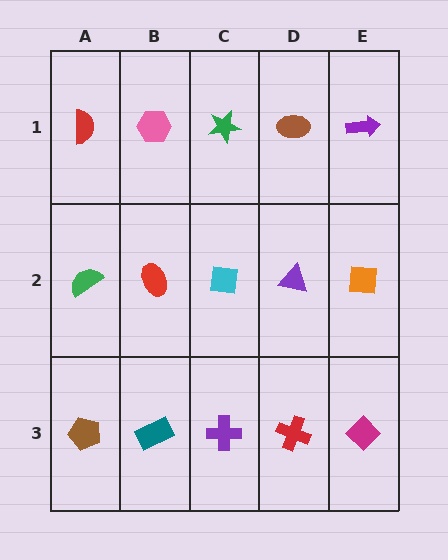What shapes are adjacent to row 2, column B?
A pink hexagon (row 1, column B), a teal rectangle (row 3, column B), a green semicircle (row 2, column A), a cyan square (row 2, column C).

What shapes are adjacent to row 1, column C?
A cyan square (row 2, column C), a pink hexagon (row 1, column B), a brown ellipse (row 1, column D).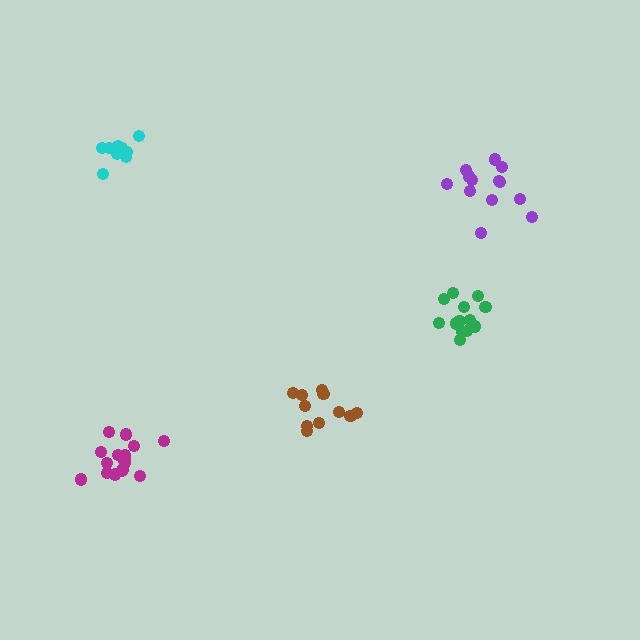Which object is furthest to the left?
The cyan cluster is leftmost.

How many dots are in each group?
Group 1: 13 dots, Group 2: 11 dots, Group 3: 17 dots, Group 4: 11 dots, Group 5: 13 dots (65 total).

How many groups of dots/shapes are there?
There are 5 groups.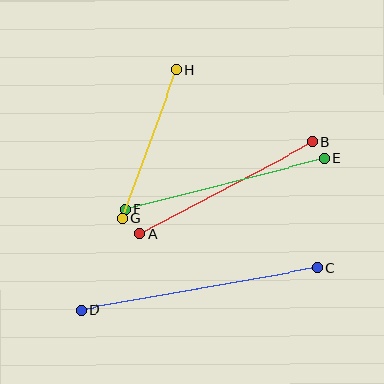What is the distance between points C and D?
The distance is approximately 241 pixels.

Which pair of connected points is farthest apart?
Points C and D are farthest apart.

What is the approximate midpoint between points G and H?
The midpoint is at approximately (149, 144) pixels.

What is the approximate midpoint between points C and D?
The midpoint is at approximately (199, 289) pixels.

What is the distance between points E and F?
The distance is approximately 205 pixels.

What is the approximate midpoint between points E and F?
The midpoint is at approximately (225, 184) pixels.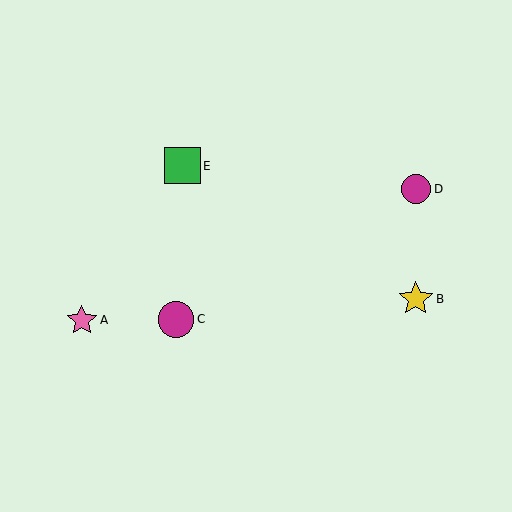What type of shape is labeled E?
Shape E is a green square.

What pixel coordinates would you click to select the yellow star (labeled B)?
Click at (416, 299) to select the yellow star B.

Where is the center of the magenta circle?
The center of the magenta circle is at (416, 189).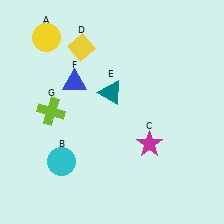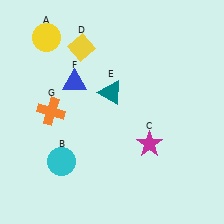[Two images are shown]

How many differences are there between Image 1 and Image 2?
There is 1 difference between the two images.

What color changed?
The cross (G) changed from lime in Image 1 to orange in Image 2.